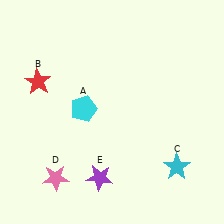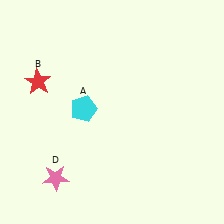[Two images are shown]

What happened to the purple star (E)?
The purple star (E) was removed in Image 2. It was in the bottom-left area of Image 1.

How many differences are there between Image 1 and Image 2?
There are 2 differences between the two images.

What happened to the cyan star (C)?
The cyan star (C) was removed in Image 2. It was in the bottom-right area of Image 1.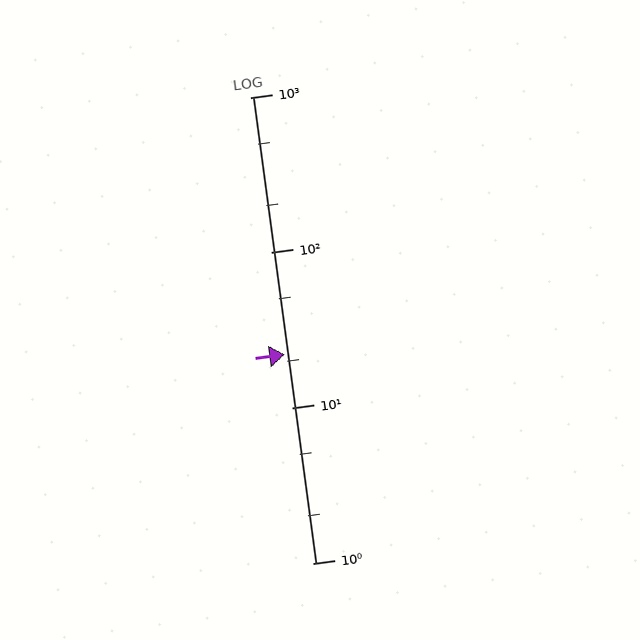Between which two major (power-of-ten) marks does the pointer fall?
The pointer is between 10 and 100.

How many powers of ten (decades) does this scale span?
The scale spans 3 decades, from 1 to 1000.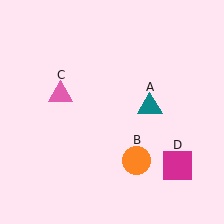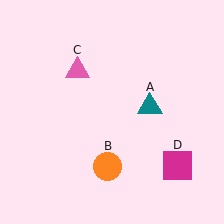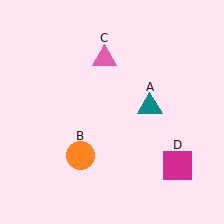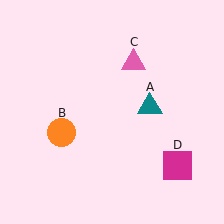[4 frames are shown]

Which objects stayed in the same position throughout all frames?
Teal triangle (object A) and magenta square (object D) remained stationary.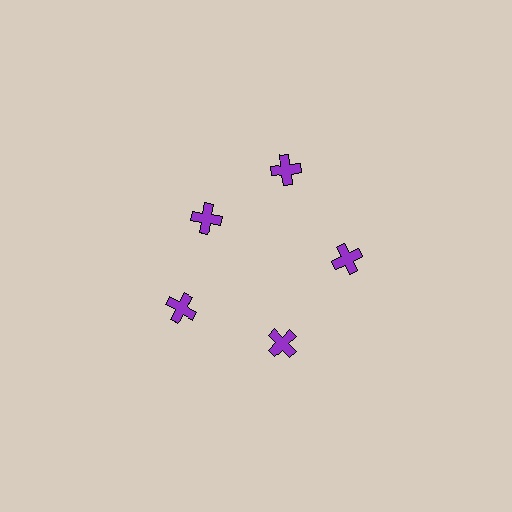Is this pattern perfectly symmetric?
No. The 5 purple crosses are arranged in a ring, but one element near the 10 o'clock position is pulled inward toward the center, breaking the 5-fold rotational symmetry.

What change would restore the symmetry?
The symmetry would be restored by moving it outward, back onto the ring so that all 5 crosses sit at equal angles and equal distance from the center.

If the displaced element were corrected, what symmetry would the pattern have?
It would have 5-fold rotational symmetry — the pattern would map onto itself every 72 degrees.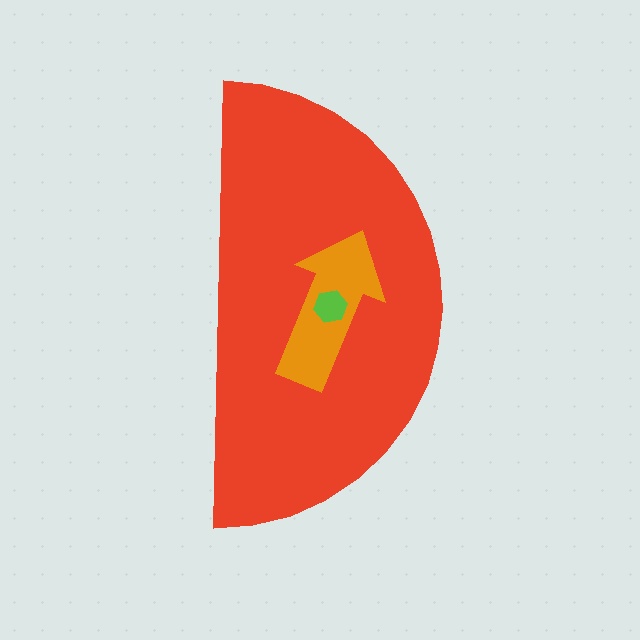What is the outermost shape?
The red semicircle.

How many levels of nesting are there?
3.